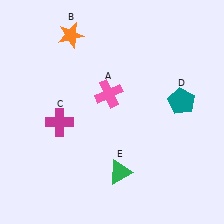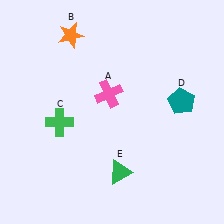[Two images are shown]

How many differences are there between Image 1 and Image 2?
There is 1 difference between the two images.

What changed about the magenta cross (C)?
In Image 1, C is magenta. In Image 2, it changed to green.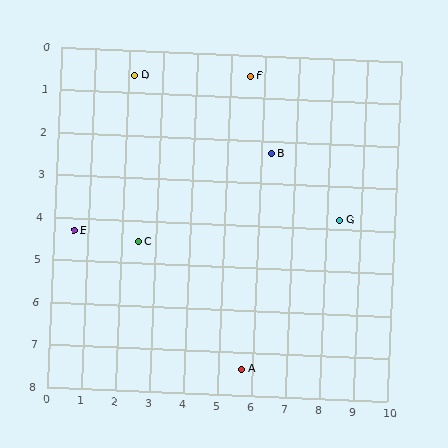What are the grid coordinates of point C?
Point C is at approximately (2.5, 4.5).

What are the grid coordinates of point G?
Point G is at approximately (8.4, 3.8).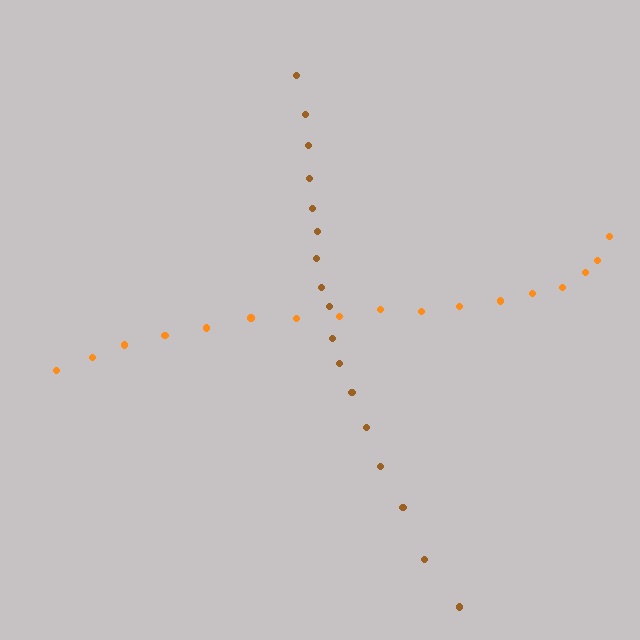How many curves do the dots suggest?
There are 2 distinct paths.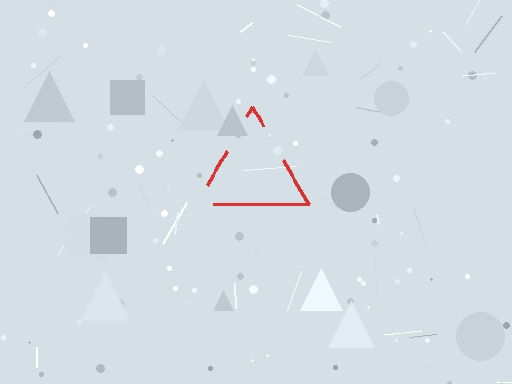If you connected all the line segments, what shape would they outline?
They would outline a triangle.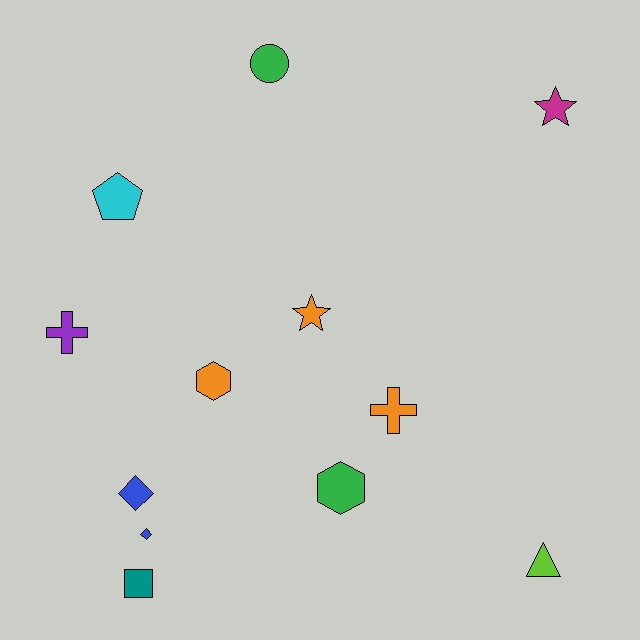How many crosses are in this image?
There are 2 crosses.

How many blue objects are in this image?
There are 2 blue objects.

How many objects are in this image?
There are 12 objects.